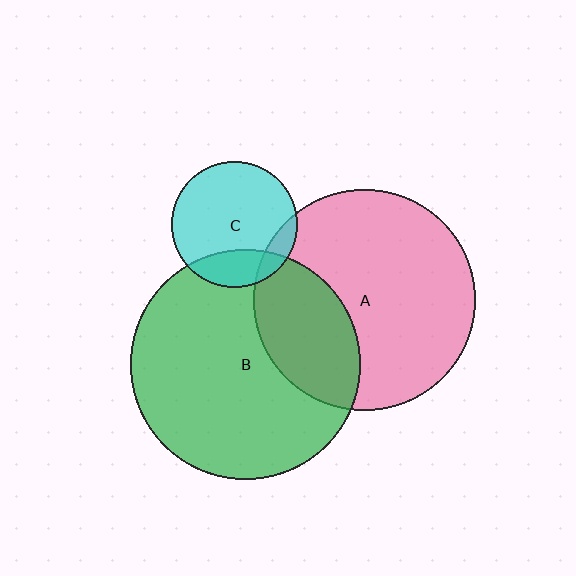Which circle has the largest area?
Circle B (green).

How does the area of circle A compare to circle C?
Approximately 3.1 times.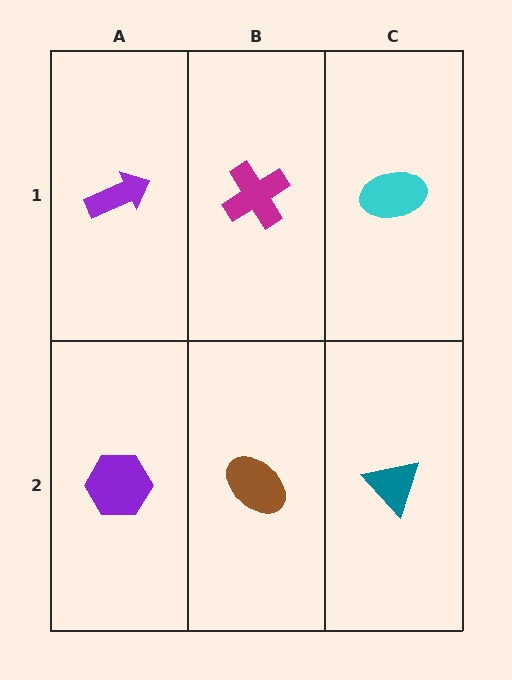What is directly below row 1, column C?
A teal triangle.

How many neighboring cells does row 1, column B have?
3.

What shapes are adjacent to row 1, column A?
A purple hexagon (row 2, column A), a magenta cross (row 1, column B).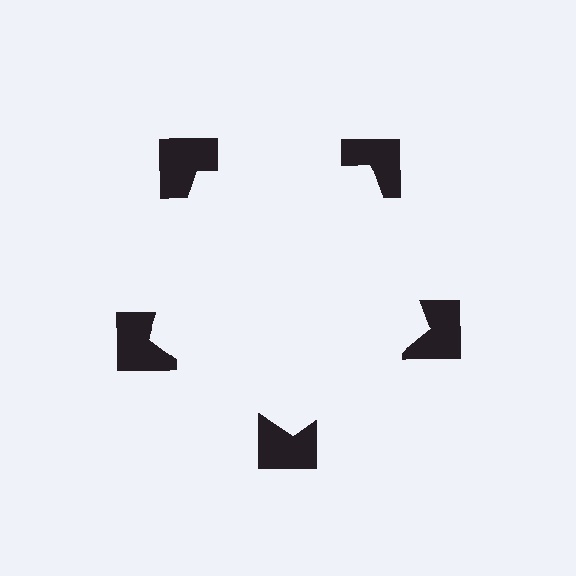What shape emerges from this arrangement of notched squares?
An illusory pentagon — its edges are inferred from the aligned wedge cuts in the notched squares, not physically drawn.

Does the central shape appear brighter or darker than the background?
It typically appears slightly brighter than the background, even though no actual brightness change is drawn.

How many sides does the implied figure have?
5 sides.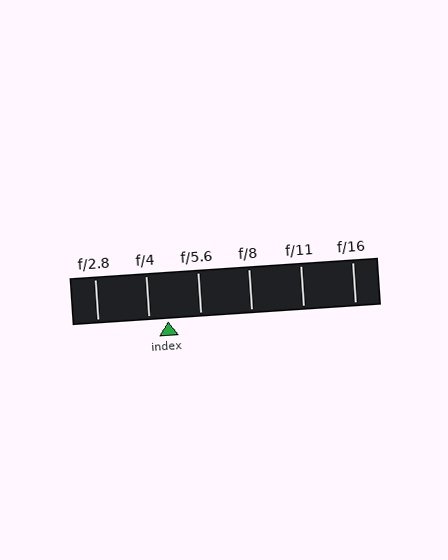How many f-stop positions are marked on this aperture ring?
There are 6 f-stop positions marked.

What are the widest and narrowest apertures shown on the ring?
The widest aperture shown is f/2.8 and the narrowest is f/16.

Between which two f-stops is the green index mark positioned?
The index mark is between f/4 and f/5.6.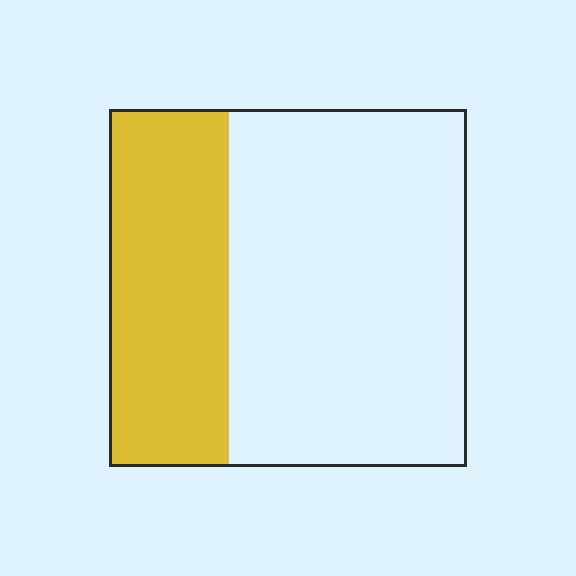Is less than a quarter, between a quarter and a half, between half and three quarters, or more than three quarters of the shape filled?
Between a quarter and a half.